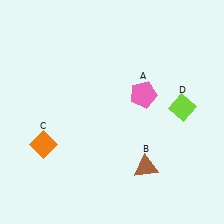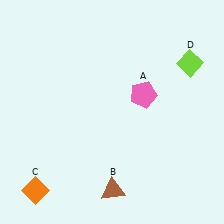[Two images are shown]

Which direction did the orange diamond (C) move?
The orange diamond (C) moved down.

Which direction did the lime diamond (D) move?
The lime diamond (D) moved up.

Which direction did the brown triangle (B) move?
The brown triangle (B) moved left.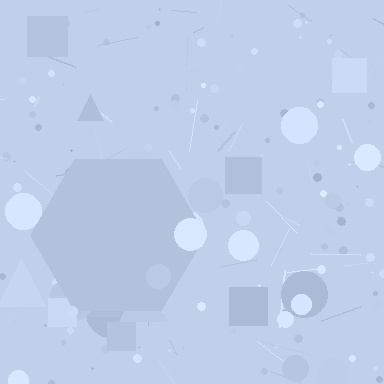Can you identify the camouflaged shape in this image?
The camouflaged shape is a hexagon.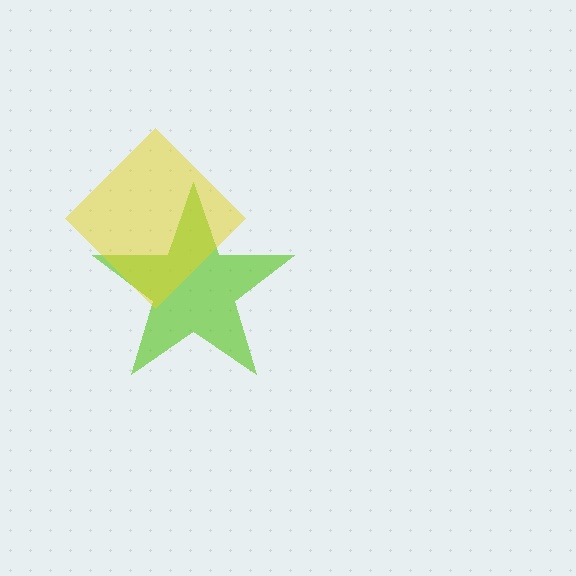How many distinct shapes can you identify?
There are 2 distinct shapes: a lime star, a yellow diamond.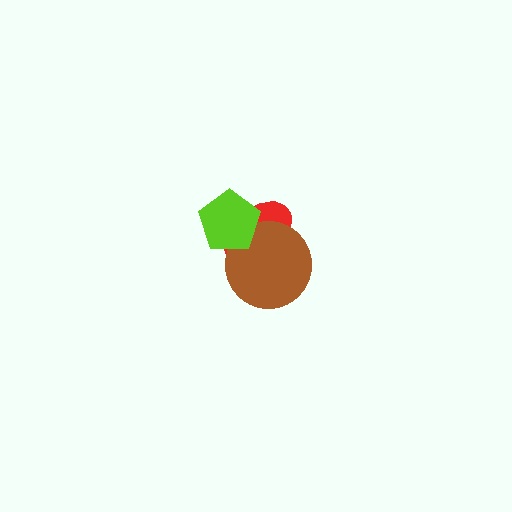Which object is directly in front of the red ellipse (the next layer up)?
The brown circle is directly in front of the red ellipse.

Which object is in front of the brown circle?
The lime pentagon is in front of the brown circle.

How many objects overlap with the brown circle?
2 objects overlap with the brown circle.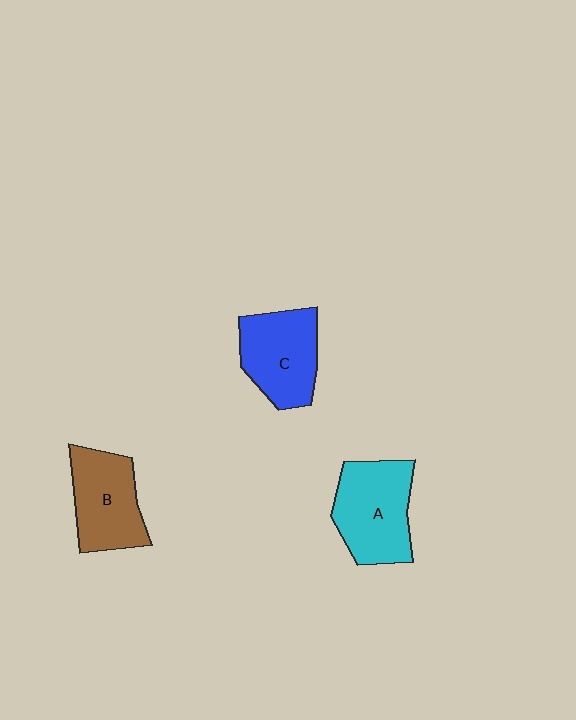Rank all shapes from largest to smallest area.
From largest to smallest: A (cyan), C (blue), B (brown).